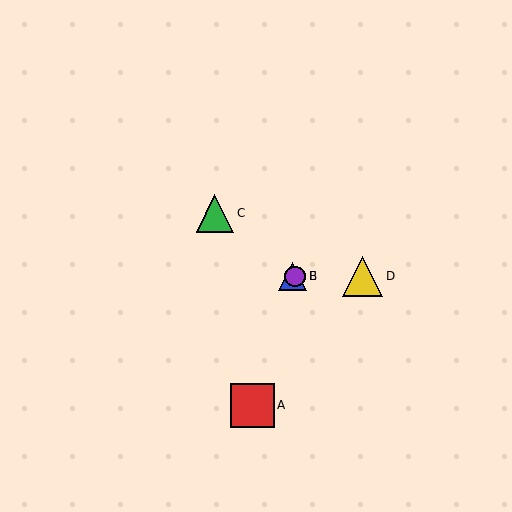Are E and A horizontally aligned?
No, E is at y≈277 and A is at y≈405.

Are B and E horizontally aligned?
Yes, both are at y≈277.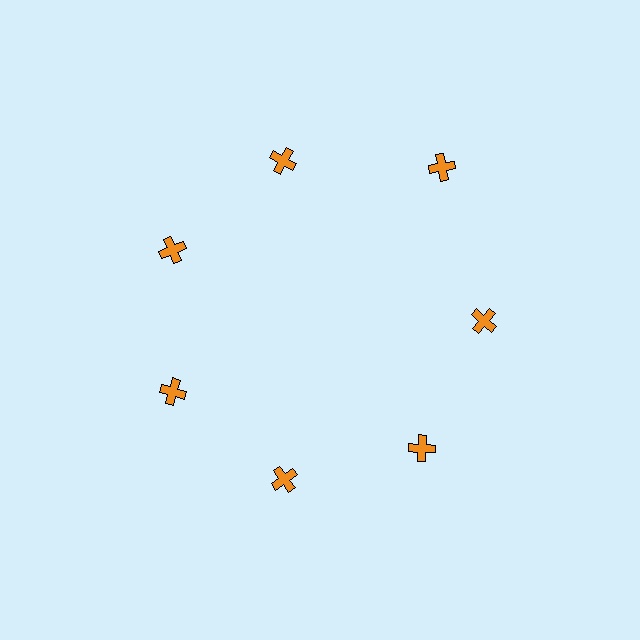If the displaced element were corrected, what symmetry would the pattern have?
It would have 7-fold rotational symmetry — the pattern would map onto itself every 51 degrees.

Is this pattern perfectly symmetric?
No. The 7 orange crosses are arranged in a ring, but one element near the 1 o'clock position is pushed outward from the center, breaking the 7-fold rotational symmetry.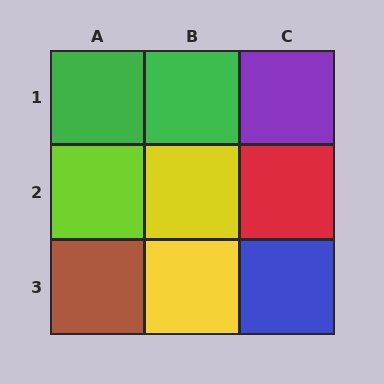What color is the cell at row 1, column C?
Purple.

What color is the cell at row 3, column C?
Blue.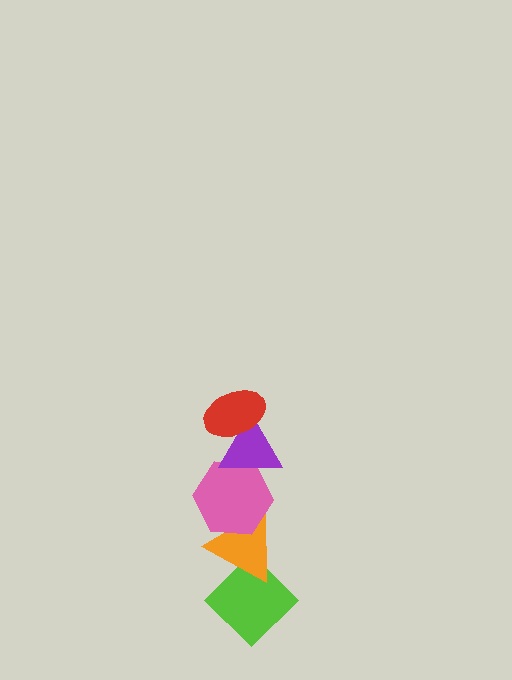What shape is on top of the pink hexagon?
The purple triangle is on top of the pink hexagon.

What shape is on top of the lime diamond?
The orange triangle is on top of the lime diamond.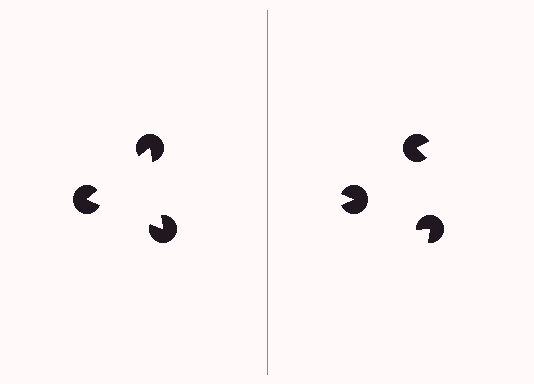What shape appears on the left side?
An illusory triangle.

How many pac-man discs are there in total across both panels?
6 — 3 on each side.